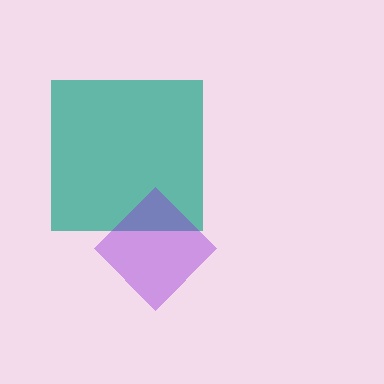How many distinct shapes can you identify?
There are 2 distinct shapes: a teal square, a purple diamond.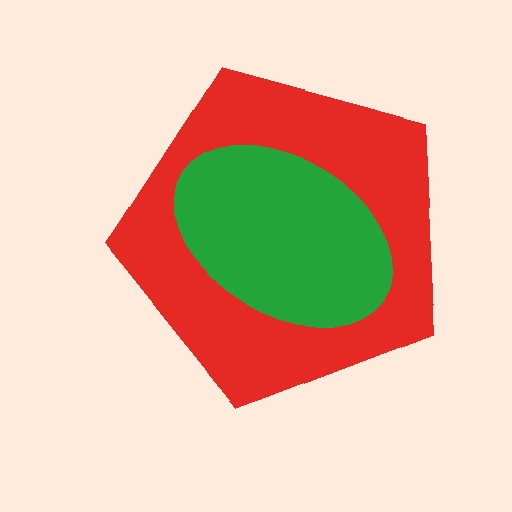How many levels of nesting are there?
2.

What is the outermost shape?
The red pentagon.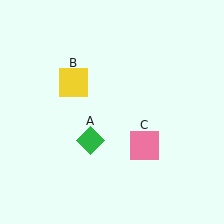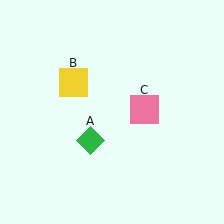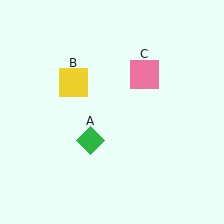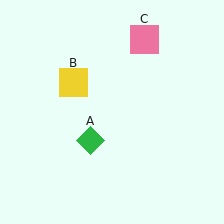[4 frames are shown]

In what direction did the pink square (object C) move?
The pink square (object C) moved up.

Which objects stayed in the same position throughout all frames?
Green diamond (object A) and yellow square (object B) remained stationary.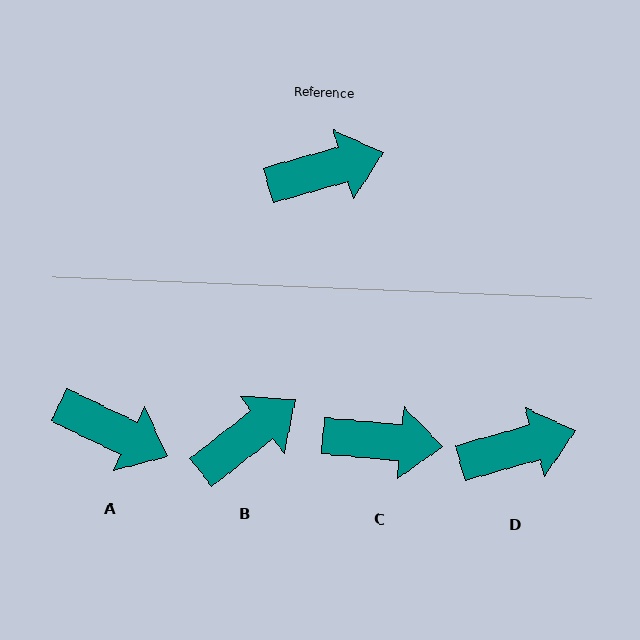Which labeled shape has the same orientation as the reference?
D.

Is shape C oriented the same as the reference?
No, it is off by about 21 degrees.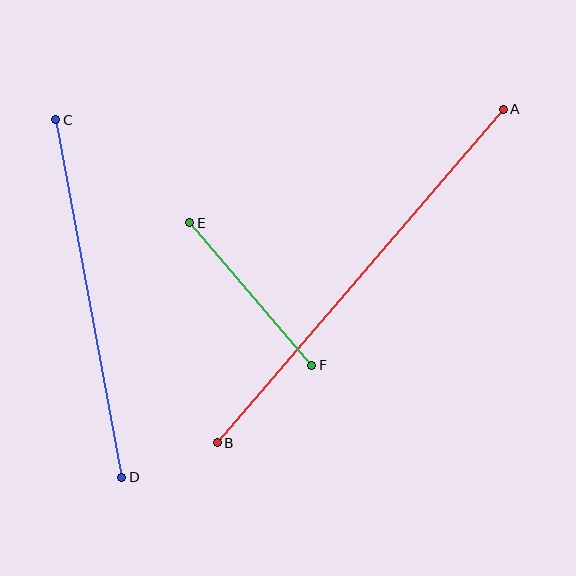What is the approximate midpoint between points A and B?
The midpoint is at approximately (360, 276) pixels.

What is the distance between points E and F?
The distance is approximately 188 pixels.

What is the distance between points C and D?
The distance is approximately 364 pixels.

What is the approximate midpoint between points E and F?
The midpoint is at approximately (251, 294) pixels.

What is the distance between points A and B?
The distance is approximately 439 pixels.